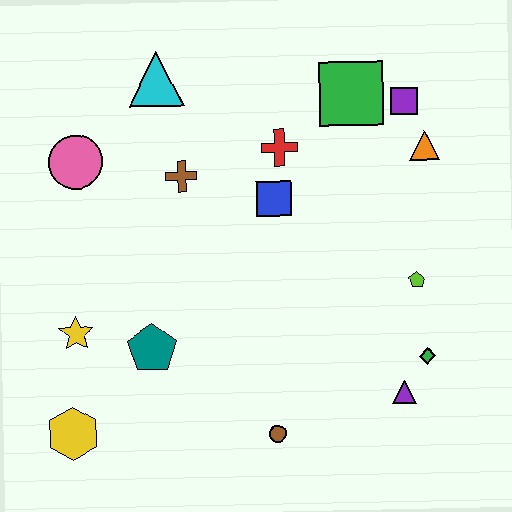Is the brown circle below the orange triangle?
Yes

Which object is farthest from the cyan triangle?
The purple triangle is farthest from the cyan triangle.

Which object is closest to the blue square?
The red cross is closest to the blue square.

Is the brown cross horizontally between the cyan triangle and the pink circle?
No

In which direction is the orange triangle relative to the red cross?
The orange triangle is to the right of the red cross.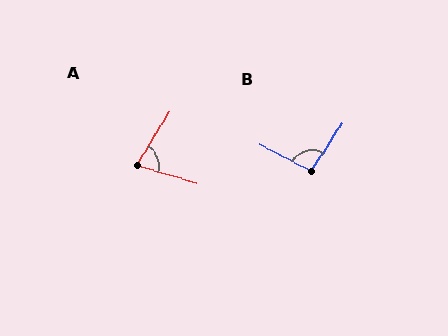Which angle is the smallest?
A, at approximately 76 degrees.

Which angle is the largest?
B, at approximately 97 degrees.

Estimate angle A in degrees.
Approximately 76 degrees.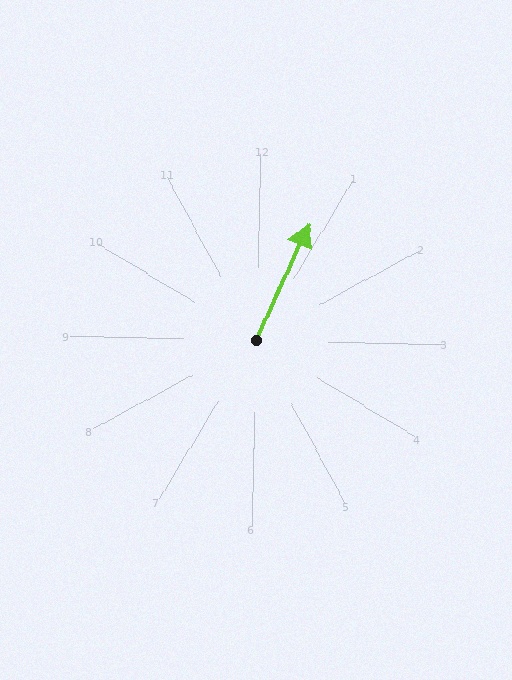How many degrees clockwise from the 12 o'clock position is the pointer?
Approximately 23 degrees.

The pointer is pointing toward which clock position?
Roughly 1 o'clock.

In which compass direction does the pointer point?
Northeast.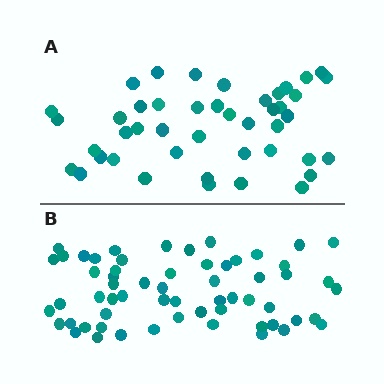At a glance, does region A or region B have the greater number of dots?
Region B (the bottom region) has more dots.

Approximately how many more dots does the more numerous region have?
Region B has approximately 15 more dots than region A.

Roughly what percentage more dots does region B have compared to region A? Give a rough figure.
About 35% more.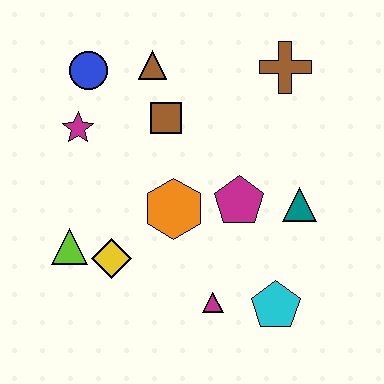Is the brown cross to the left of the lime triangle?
No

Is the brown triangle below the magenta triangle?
No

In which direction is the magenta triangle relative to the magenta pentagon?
The magenta triangle is below the magenta pentagon.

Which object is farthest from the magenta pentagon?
The blue circle is farthest from the magenta pentagon.